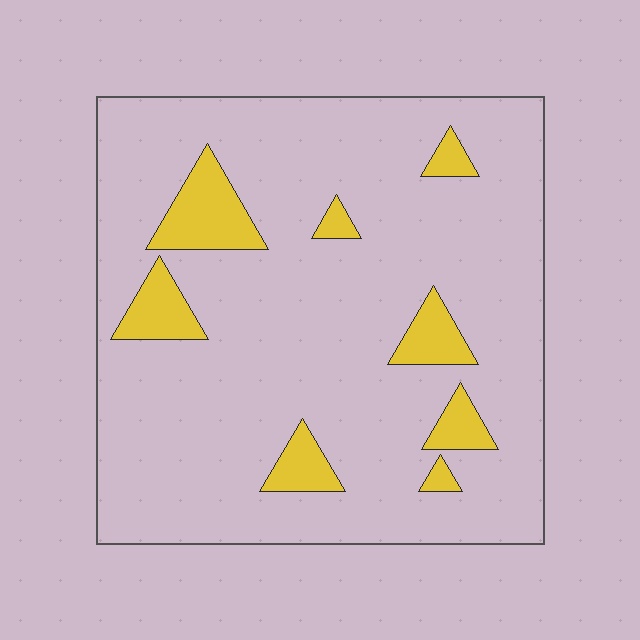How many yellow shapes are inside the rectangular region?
8.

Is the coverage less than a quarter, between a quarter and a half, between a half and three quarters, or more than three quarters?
Less than a quarter.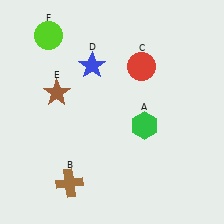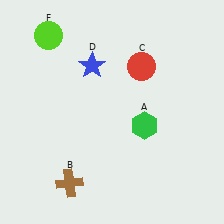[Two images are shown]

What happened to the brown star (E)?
The brown star (E) was removed in Image 2. It was in the top-left area of Image 1.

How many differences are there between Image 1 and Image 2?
There is 1 difference between the two images.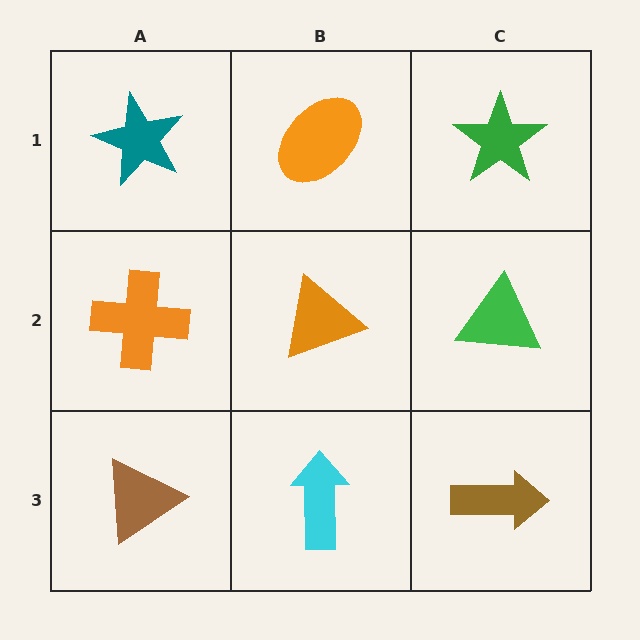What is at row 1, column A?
A teal star.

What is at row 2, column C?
A green triangle.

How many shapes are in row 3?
3 shapes.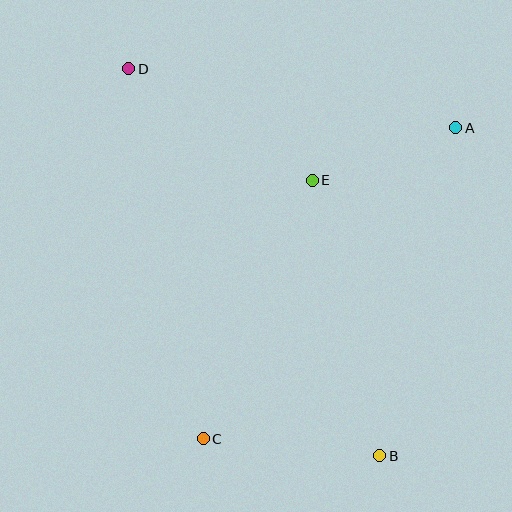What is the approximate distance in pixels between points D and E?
The distance between D and E is approximately 215 pixels.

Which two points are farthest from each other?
Points B and D are farthest from each other.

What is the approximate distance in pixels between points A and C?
The distance between A and C is approximately 400 pixels.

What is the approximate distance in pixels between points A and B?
The distance between A and B is approximately 337 pixels.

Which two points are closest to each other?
Points A and E are closest to each other.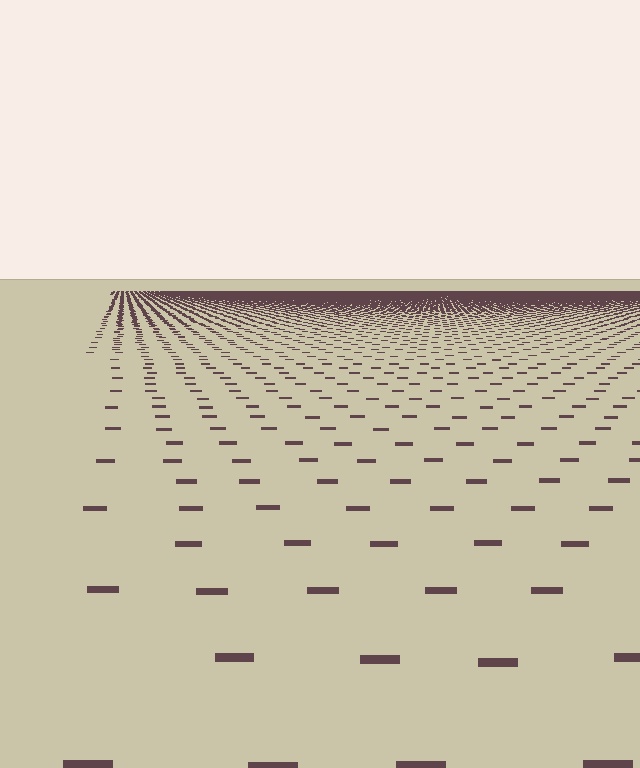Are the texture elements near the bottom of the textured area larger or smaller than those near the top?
Larger. Near the bottom, elements are closer to the viewer and appear at a bigger on-screen size.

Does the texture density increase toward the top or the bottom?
Density increases toward the top.